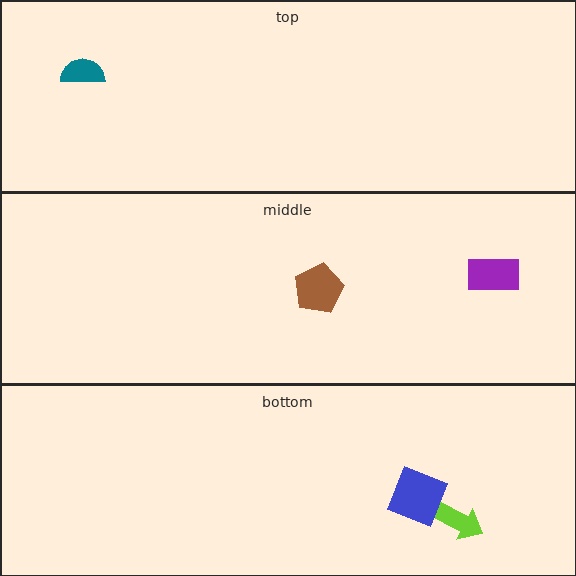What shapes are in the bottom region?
The lime arrow, the blue diamond.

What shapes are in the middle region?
The purple rectangle, the brown pentagon.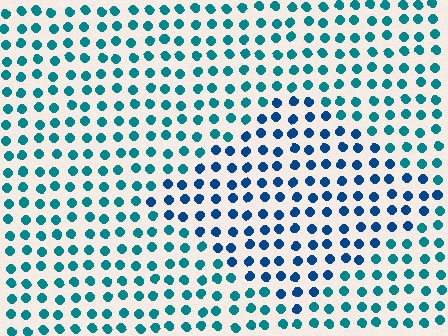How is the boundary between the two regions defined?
The boundary is defined purely by a slight shift in hue (about 29 degrees). Spacing, size, and orientation are identical on both sides.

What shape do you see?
I see a diamond.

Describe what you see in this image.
The image is filled with small teal elements in a uniform arrangement. A diamond-shaped region is visible where the elements are tinted to a slightly different hue, forming a subtle color boundary.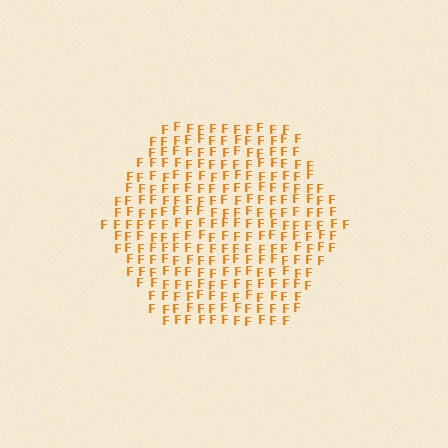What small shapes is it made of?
It is made of small letter F's.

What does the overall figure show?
The overall figure shows a hexagon.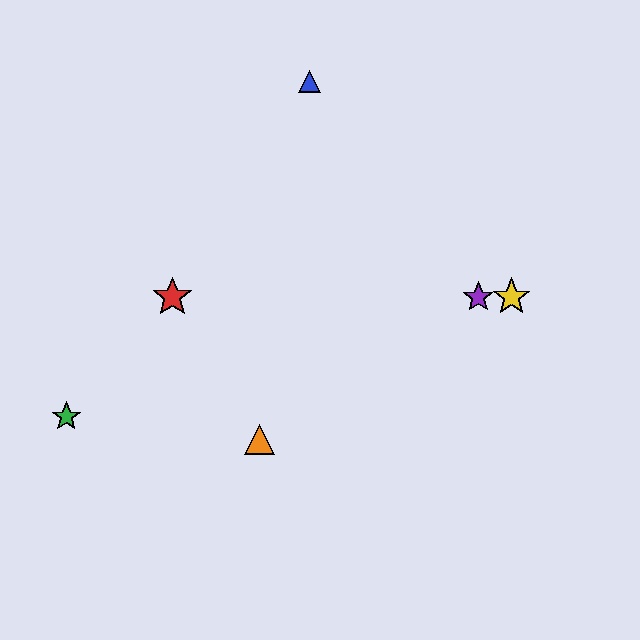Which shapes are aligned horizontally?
The red star, the yellow star, the purple star are aligned horizontally.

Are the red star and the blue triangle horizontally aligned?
No, the red star is at y≈297 and the blue triangle is at y≈82.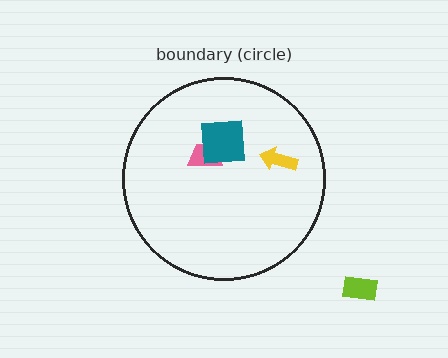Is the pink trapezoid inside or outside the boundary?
Inside.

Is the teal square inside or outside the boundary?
Inside.